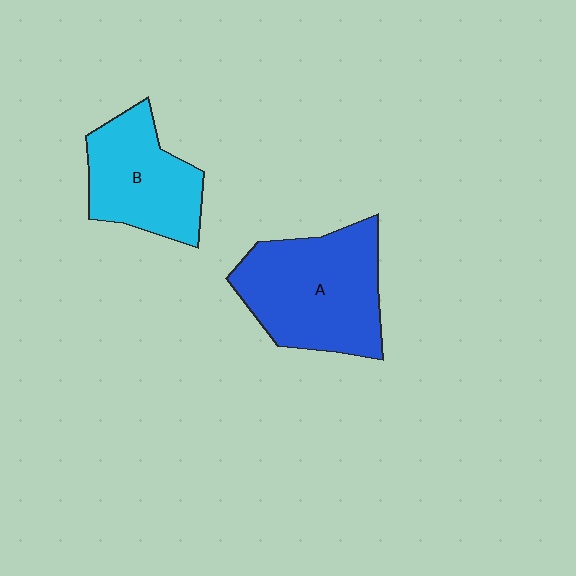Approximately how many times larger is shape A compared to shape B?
Approximately 1.4 times.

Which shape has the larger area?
Shape A (blue).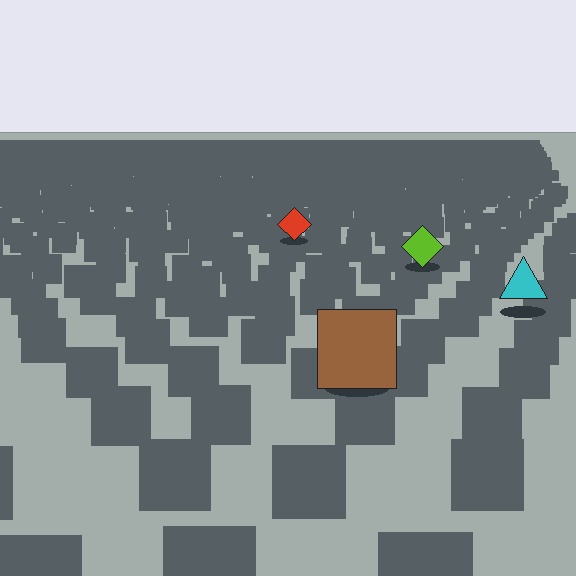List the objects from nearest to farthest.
From nearest to farthest: the brown square, the cyan triangle, the lime diamond, the red diamond.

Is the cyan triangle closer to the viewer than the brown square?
No. The brown square is closer — you can tell from the texture gradient: the ground texture is coarser near it.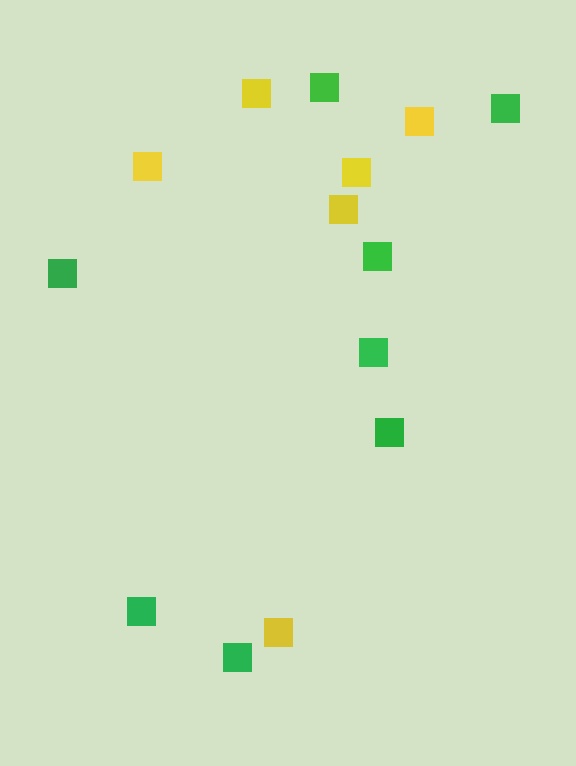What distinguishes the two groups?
There are 2 groups: one group of green squares (8) and one group of yellow squares (6).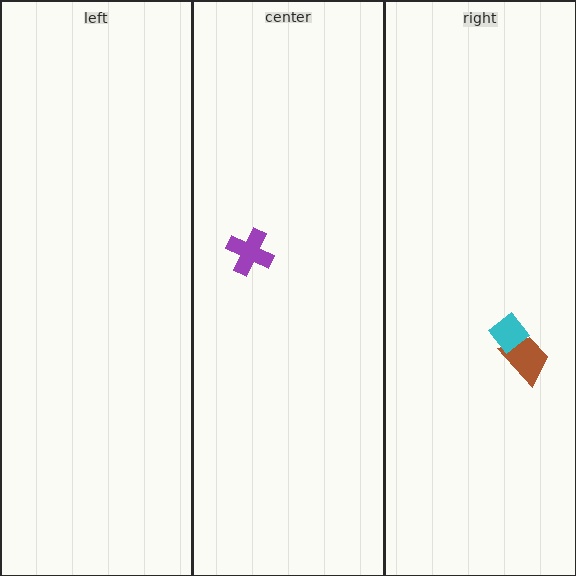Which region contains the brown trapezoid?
The right region.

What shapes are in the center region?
The purple cross.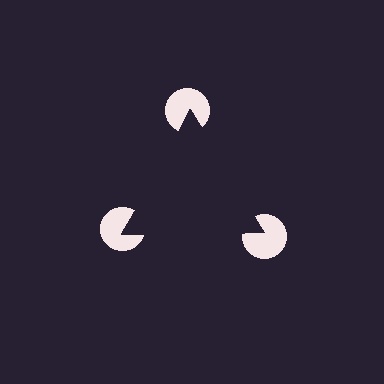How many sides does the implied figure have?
3 sides.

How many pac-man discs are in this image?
There are 3 — one at each vertex of the illusory triangle.